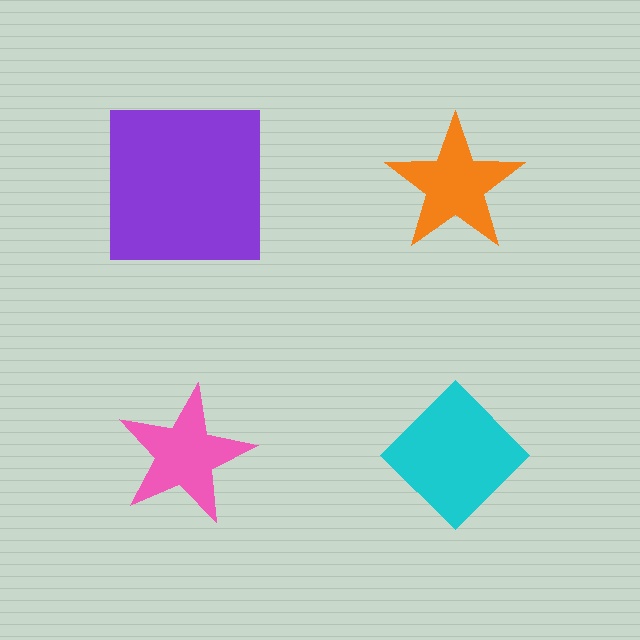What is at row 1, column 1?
A purple square.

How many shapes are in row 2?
2 shapes.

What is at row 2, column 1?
A pink star.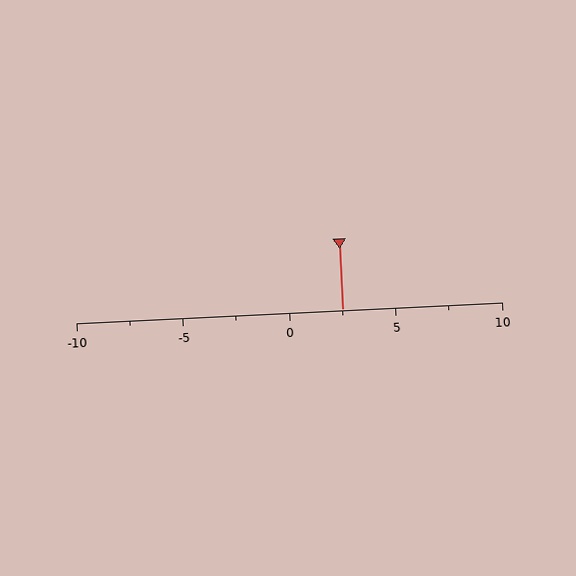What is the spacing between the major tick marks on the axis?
The major ticks are spaced 5 apart.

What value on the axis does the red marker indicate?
The marker indicates approximately 2.5.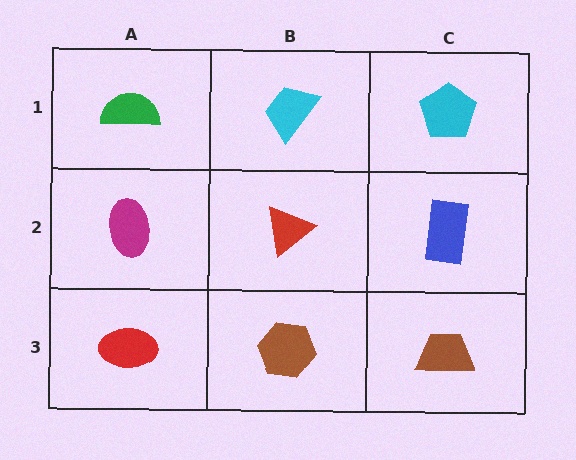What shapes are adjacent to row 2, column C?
A cyan pentagon (row 1, column C), a brown trapezoid (row 3, column C), a red triangle (row 2, column B).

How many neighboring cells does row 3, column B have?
3.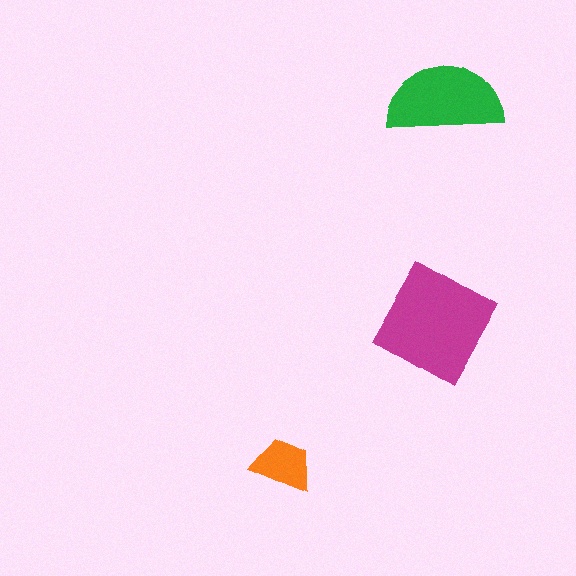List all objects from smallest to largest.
The orange trapezoid, the green semicircle, the magenta diamond.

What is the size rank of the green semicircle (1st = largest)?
2nd.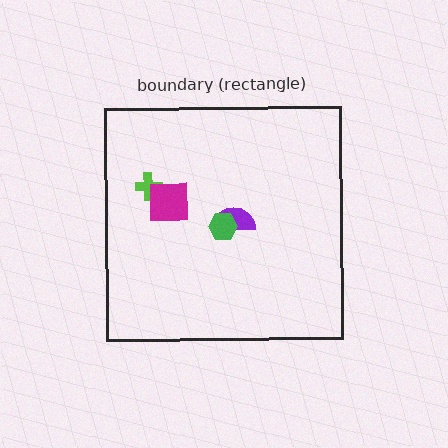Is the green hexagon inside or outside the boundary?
Inside.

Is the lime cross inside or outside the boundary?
Inside.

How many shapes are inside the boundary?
4 inside, 0 outside.